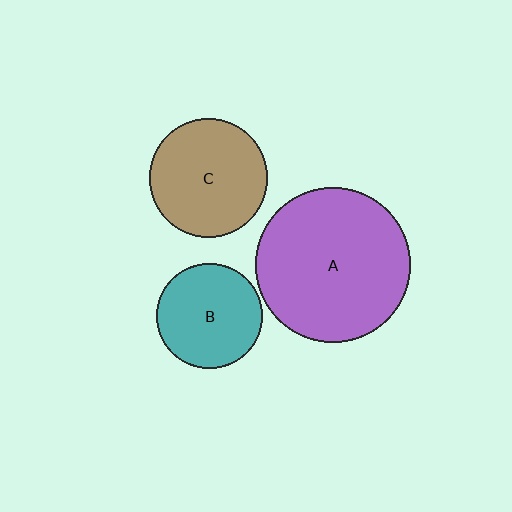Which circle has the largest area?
Circle A (purple).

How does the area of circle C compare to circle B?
Approximately 1.3 times.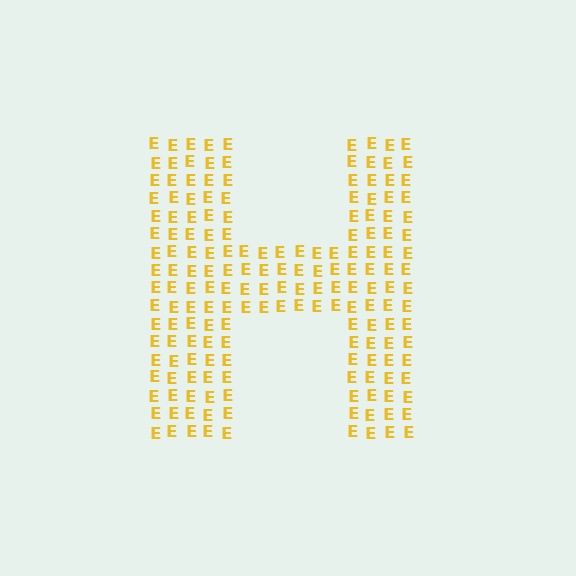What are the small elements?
The small elements are letter E's.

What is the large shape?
The large shape is the letter H.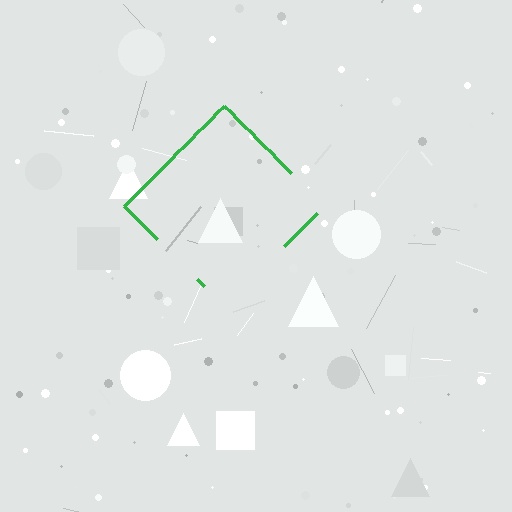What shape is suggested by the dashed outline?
The dashed outline suggests a diamond.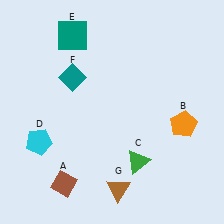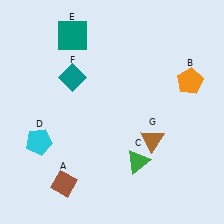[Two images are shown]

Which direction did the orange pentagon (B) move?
The orange pentagon (B) moved up.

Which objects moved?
The objects that moved are: the orange pentagon (B), the brown triangle (G).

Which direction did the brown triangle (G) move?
The brown triangle (G) moved up.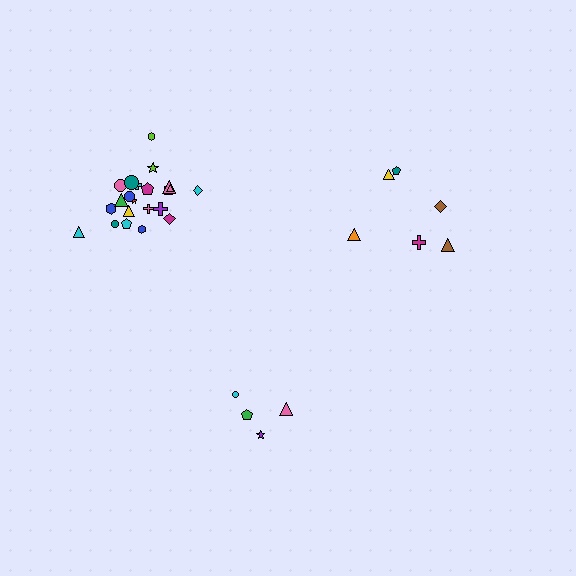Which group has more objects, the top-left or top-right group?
The top-left group.